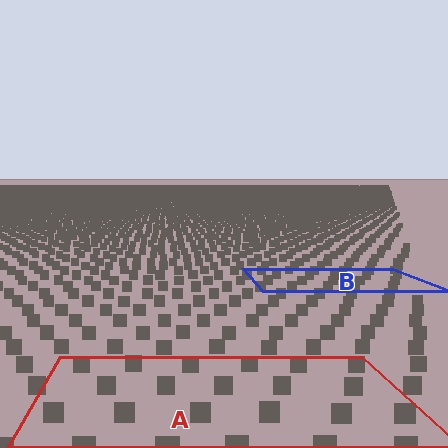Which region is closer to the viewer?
Region A is closer. The texture elements there are larger and more spread out.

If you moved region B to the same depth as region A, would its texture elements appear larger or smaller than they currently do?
They would appear larger. At a closer depth, the same texture elements are projected at a bigger on-screen size.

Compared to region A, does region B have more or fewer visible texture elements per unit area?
Region B has more texture elements per unit area — they are packed more densely because it is farther away.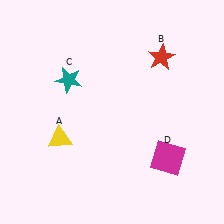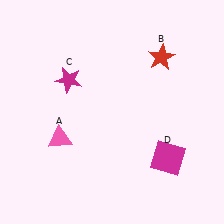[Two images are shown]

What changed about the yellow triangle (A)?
In Image 1, A is yellow. In Image 2, it changed to pink.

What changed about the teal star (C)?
In Image 1, C is teal. In Image 2, it changed to magenta.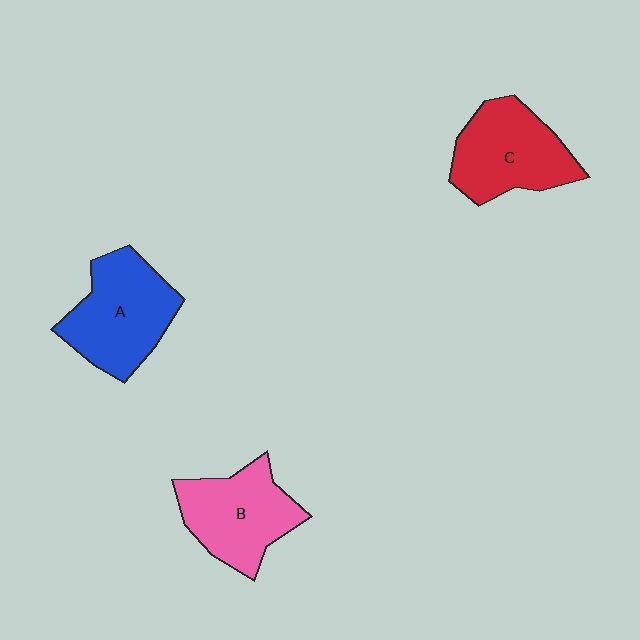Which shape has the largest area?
Shape A (blue).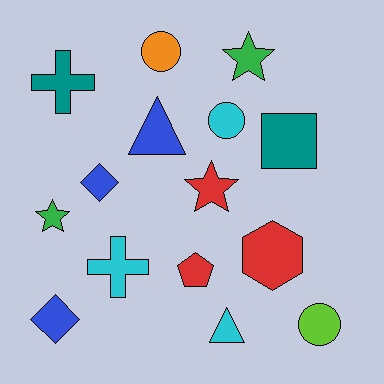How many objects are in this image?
There are 15 objects.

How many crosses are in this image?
There are 2 crosses.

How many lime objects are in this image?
There is 1 lime object.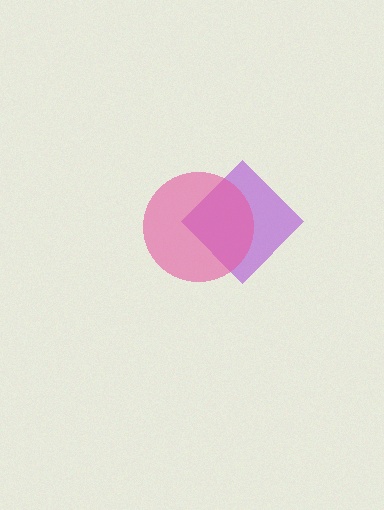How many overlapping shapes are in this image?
There are 2 overlapping shapes in the image.